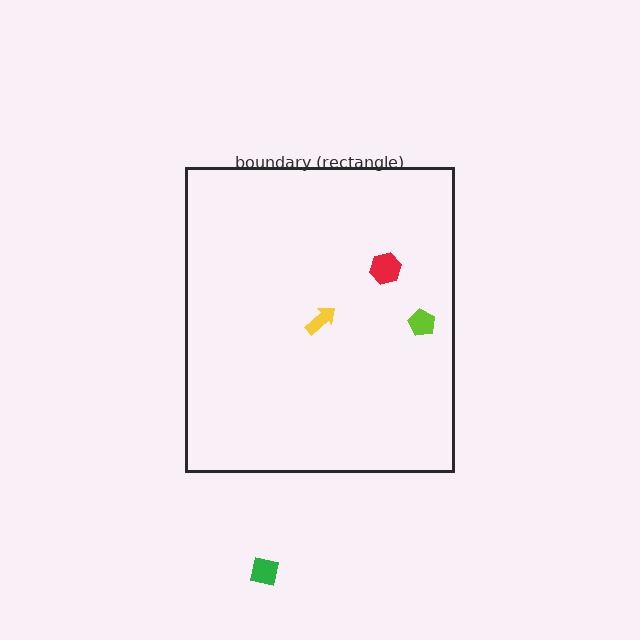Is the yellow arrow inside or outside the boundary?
Inside.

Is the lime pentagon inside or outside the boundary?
Inside.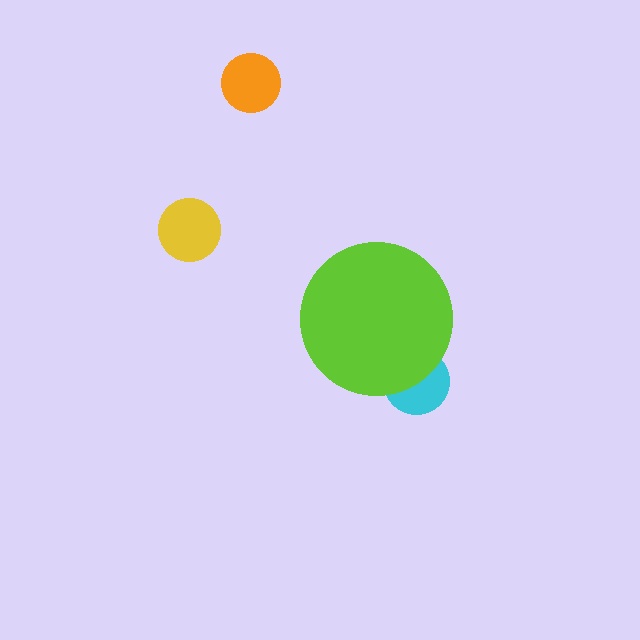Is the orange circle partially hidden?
No, the orange circle is fully visible.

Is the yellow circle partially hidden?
No, the yellow circle is fully visible.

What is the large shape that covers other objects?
A lime circle.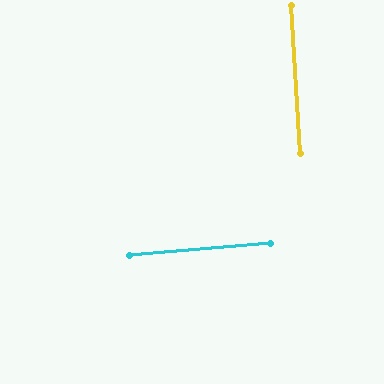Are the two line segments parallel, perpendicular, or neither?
Perpendicular — they meet at approximately 88°.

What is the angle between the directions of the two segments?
Approximately 88 degrees.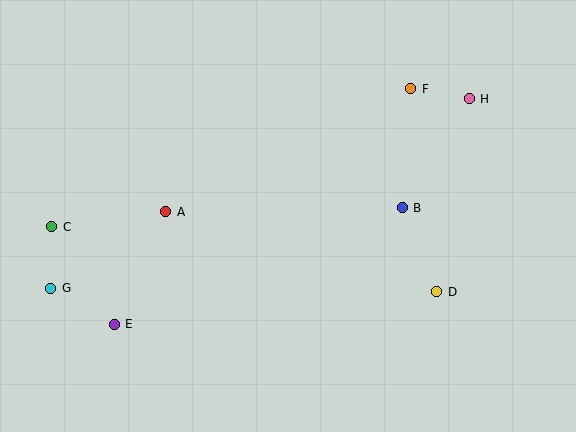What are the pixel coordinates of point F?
Point F is at (411, 89).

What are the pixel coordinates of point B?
Point B is at (402, 208).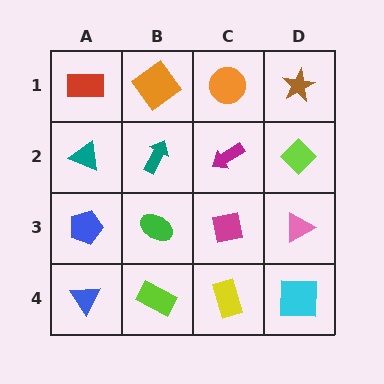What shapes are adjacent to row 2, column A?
A red rectangle (row 1, column A), a blue pentagon (row 3, column A), a teal arrow (row 2, column B).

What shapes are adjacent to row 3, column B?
A teal arrow (row 2, column B), a lime rectangle (row 4, column B), a blue pentagon (row 3, column A), a magenta square (row 3, column C).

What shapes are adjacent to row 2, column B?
An orange diamond (row 1, column B), a green ellipse (row 3, column B), a teal triangle (row 2, column A), a magenta arrow (row 2, column C).